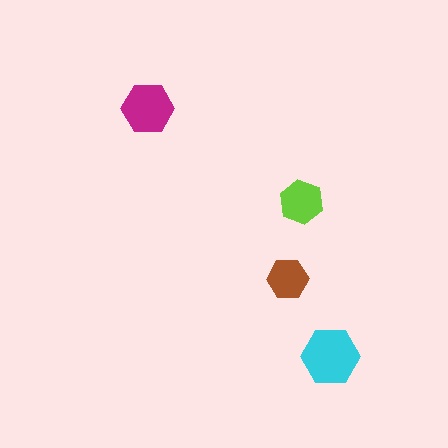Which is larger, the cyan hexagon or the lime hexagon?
The cyan one.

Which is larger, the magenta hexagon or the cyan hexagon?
The cyan one.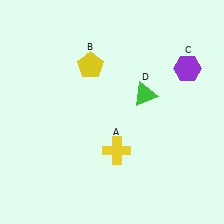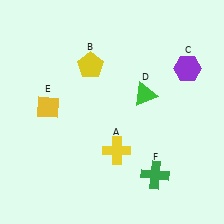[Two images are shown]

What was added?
A yellow diamond (E), a green cross (F) were added in Image 2.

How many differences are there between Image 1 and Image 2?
There are 2 differences between the two images.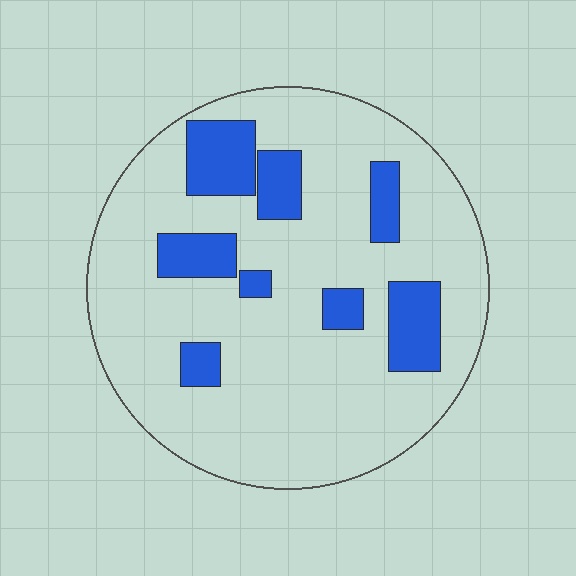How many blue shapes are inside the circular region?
8.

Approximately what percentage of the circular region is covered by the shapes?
Approximately 20%.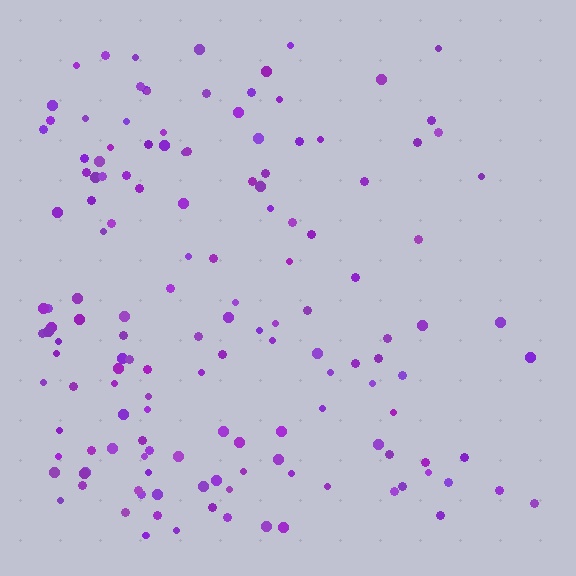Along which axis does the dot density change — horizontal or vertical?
Horizontal.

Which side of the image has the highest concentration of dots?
The left.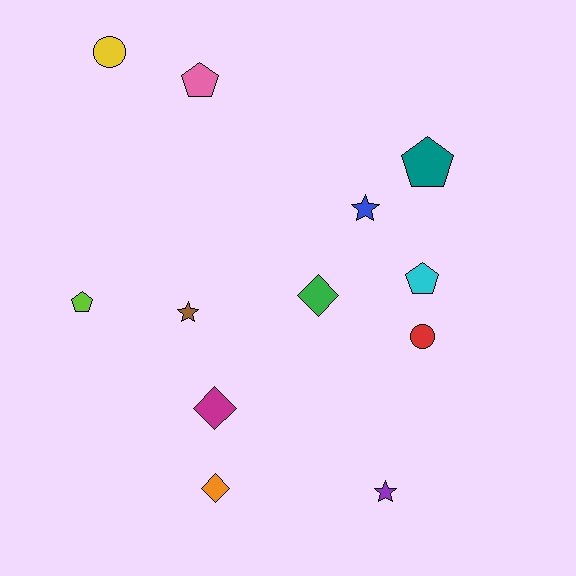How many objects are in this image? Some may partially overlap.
There are 12 objects.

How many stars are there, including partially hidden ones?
There are 3 stars.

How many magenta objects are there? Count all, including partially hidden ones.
There is 1 magenta object.